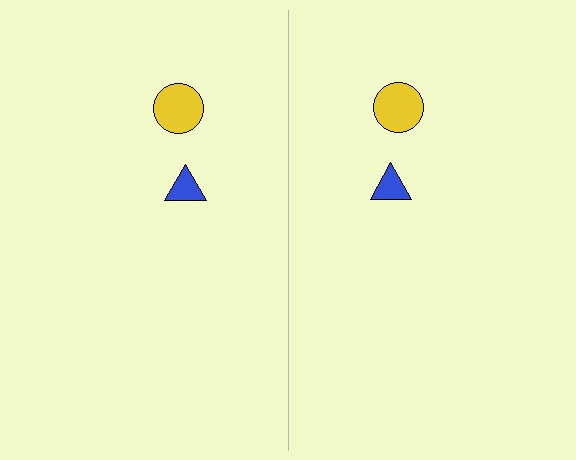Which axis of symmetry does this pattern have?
The pattern has a vertical axis of symmetry running through the center of the image.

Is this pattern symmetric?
Yes, this pattern has bilateral (reflection) symmetry.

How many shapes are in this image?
There are 4 shapes in this image.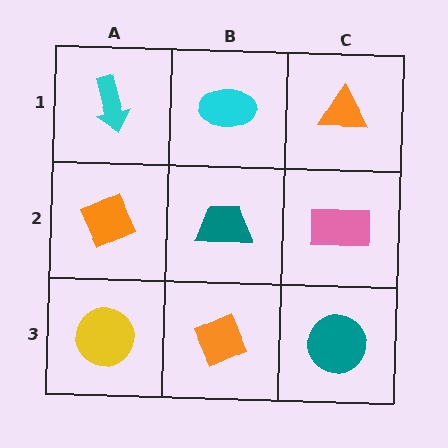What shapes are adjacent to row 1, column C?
A pink rectangle (row 2, column C), a cyan ellipse (row 1, column B).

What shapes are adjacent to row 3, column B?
A teal trapezoid (row 2, column B), a yellow circle (row 3, column A), a teal circle (row 3, column C).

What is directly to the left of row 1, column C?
A cyan ellipse.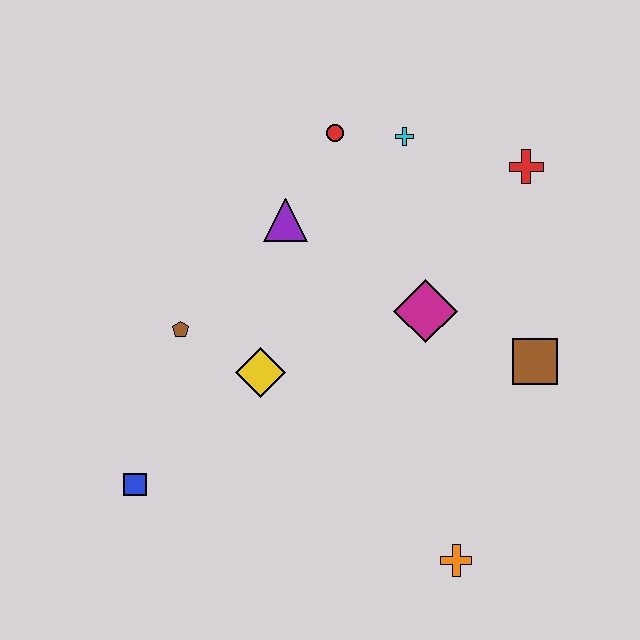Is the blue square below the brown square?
Yes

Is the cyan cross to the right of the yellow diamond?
Yes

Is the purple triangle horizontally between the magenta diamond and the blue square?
Yes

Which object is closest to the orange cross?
The brown square is closest to the orange cross.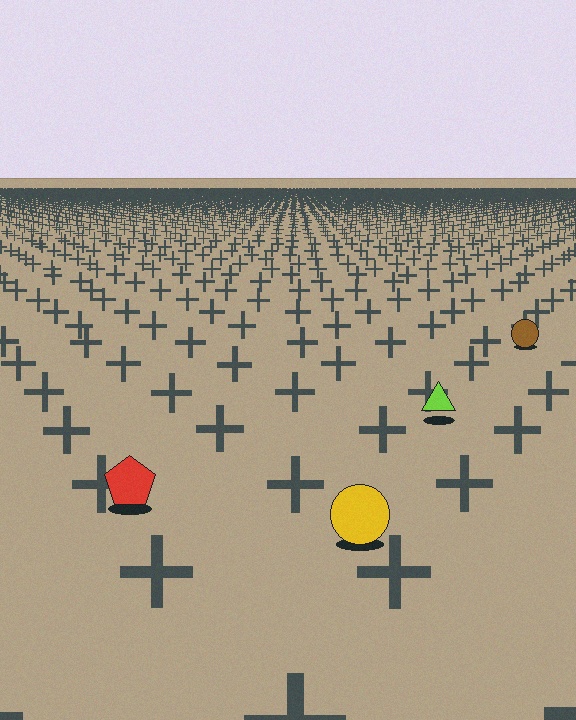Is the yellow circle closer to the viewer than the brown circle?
Yes. The yellow circle is closer — you can tell from the texture gradient: the ground texture is coarser near it.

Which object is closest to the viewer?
The yellow circle is closest. The texture marks near it are larger and more spread out.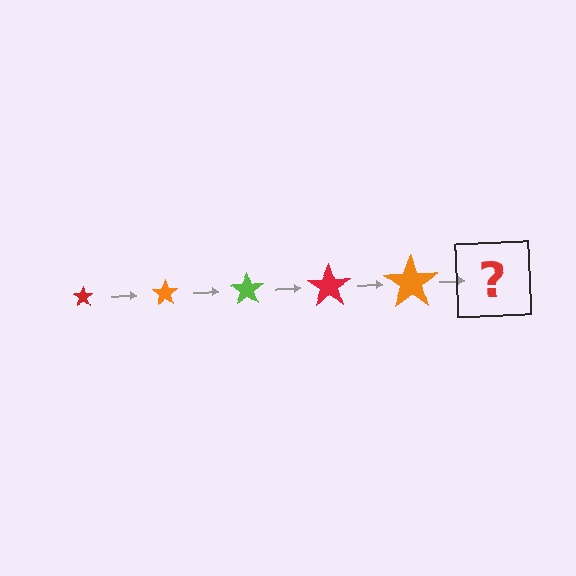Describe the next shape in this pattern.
It should be a lime star, larger than the previous one.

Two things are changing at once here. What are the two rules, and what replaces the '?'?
The two rules are that the star grows larger each step and the color cycles through red, orange, and lime. The '?' should be a lime star, larger than the previous one.